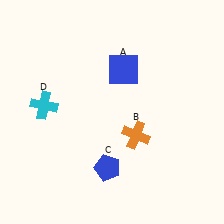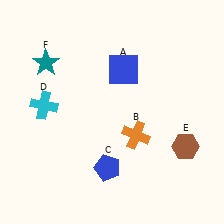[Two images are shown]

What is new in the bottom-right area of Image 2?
A brown hexagon (E) was added in the bottom-right area of Image 2.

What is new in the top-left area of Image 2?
A teal star (F) was added in the top-left area of Image 2.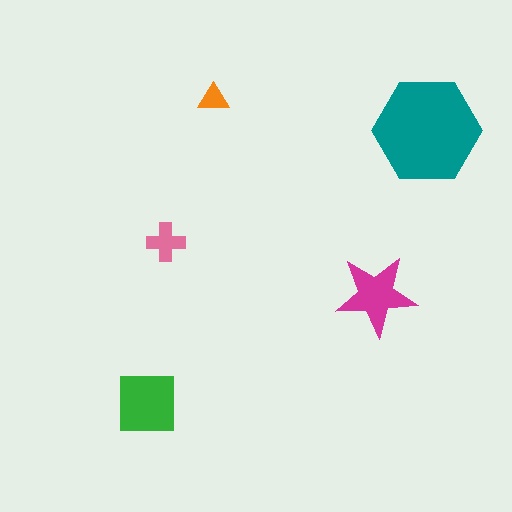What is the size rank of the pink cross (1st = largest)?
4th.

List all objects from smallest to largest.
The orange triangle, the pink cross, the magenta star, the green square, the teal hexagon.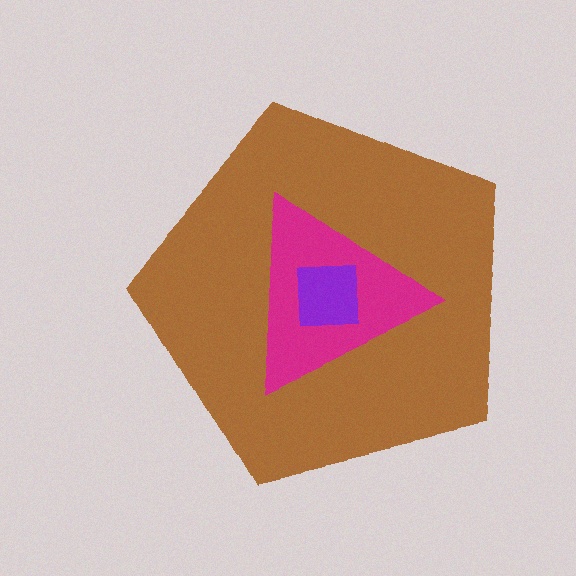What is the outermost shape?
The brown pentagon.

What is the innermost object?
The purple square.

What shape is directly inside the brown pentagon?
The magenta triangle.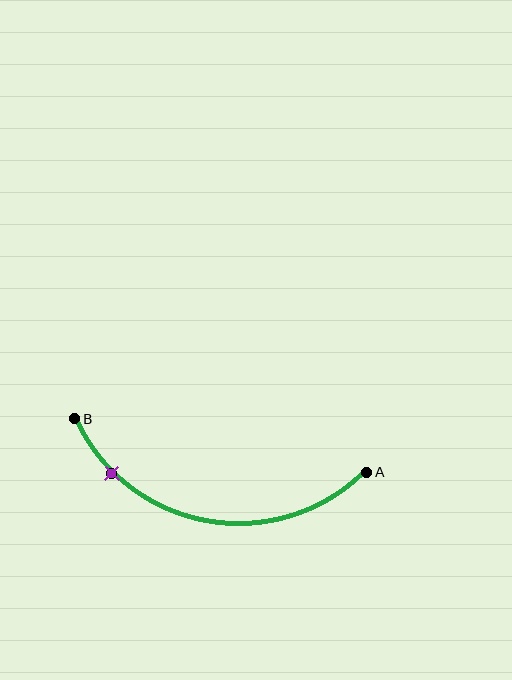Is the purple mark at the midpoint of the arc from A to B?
No. The purple mark lies on the arc but is closer to endpoint B. The arc midpoint would be at the point on the curve equidistant along the arc from both A and B.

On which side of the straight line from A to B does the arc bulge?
The arc bulges below the straight line connecting A and B.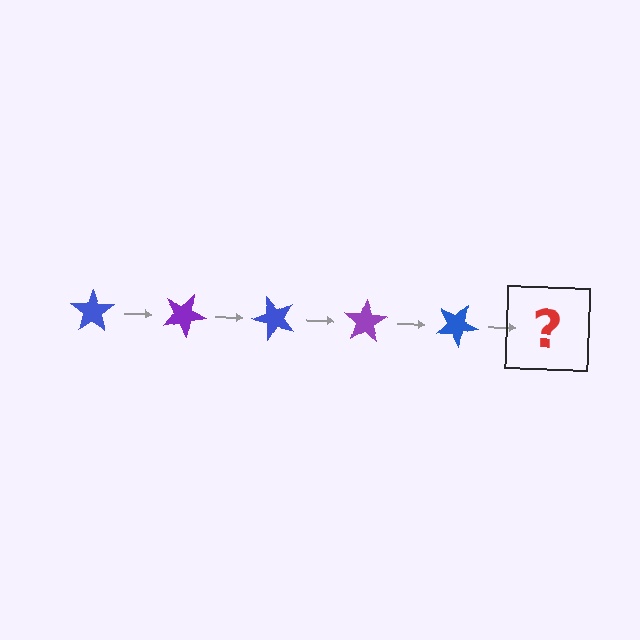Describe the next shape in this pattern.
It should be a purple star, rotated 125 degrees from the start.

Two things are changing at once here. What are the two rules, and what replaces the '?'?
The two rules are that it rotates 25 degrees each step and the color cycles through blue and purple. The '?' should be a purple star, rotated 125 degrees from the start.